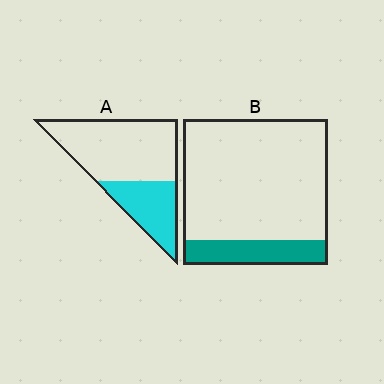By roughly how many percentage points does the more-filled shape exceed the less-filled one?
By roughly 15 percentage points (A over B).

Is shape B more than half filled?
No.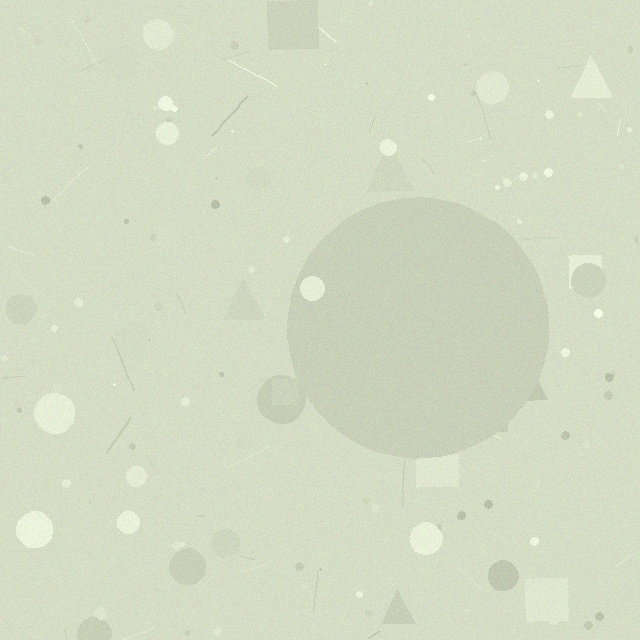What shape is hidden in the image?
A circle is hidden in the image.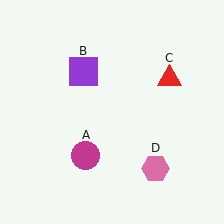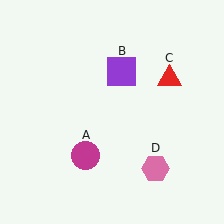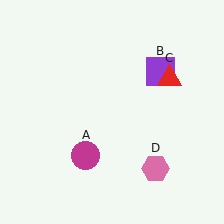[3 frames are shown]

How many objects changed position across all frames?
1 object changed position: purple square (object B).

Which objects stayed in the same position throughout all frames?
Magenta circle (object A) and red triangle (object C) and pink hexagon (object D) remained stationary.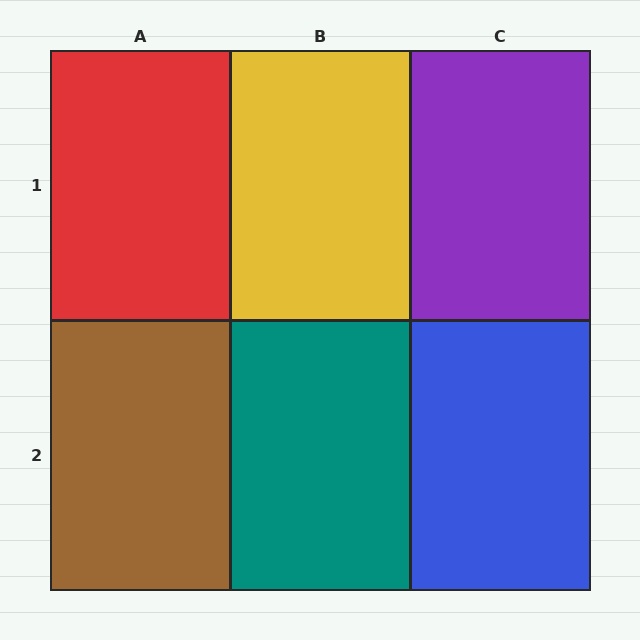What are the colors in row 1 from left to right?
Red, yellow, purple.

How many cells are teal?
1 cell is teal.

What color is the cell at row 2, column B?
Teal.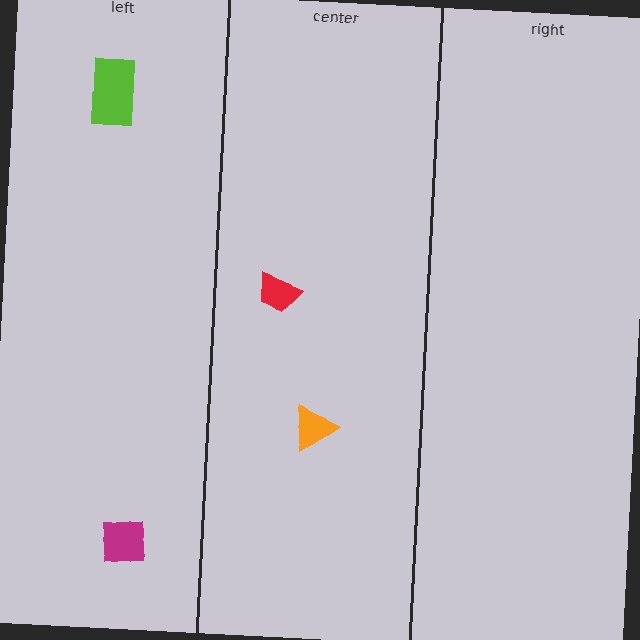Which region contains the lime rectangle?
The left region.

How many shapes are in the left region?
2.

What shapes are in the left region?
The lime rectangle, the magenta square.